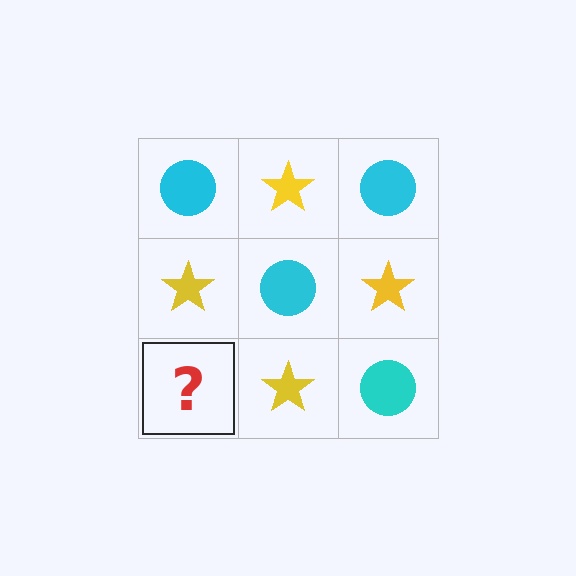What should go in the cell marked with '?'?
The missing cell should contain a cyan circle.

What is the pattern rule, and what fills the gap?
The rule is that it alternates cyan circle and yellow star in a checkerboard pattern. The gap should be filled with a cyan circle.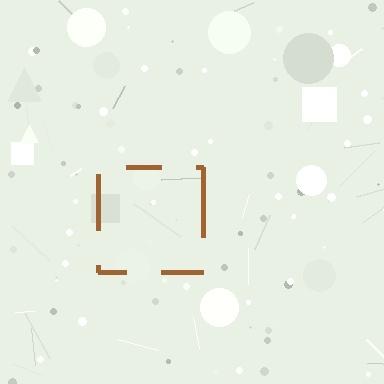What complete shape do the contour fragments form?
The contour fragments form a square.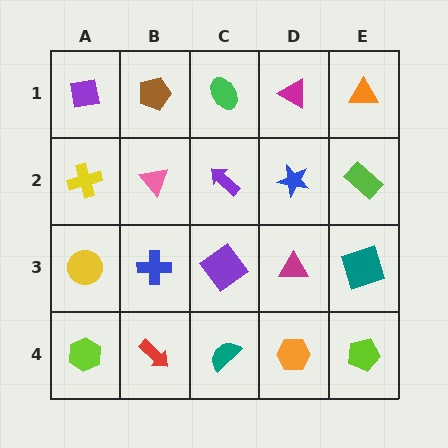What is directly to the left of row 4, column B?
A lime hexagon.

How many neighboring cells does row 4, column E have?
2.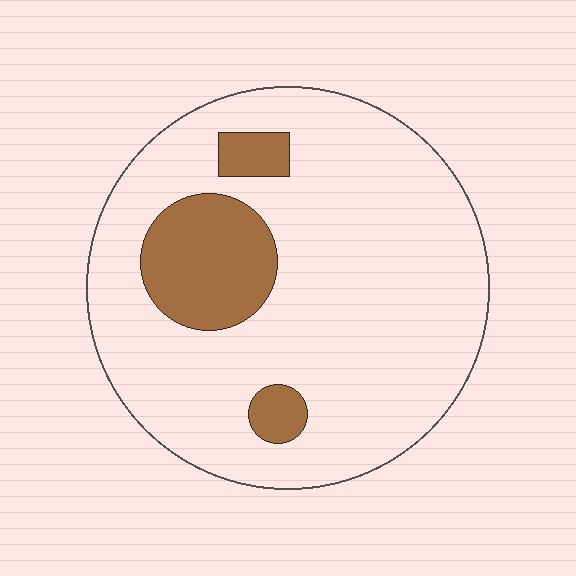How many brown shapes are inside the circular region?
3.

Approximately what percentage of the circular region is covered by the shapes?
Approximately 15%.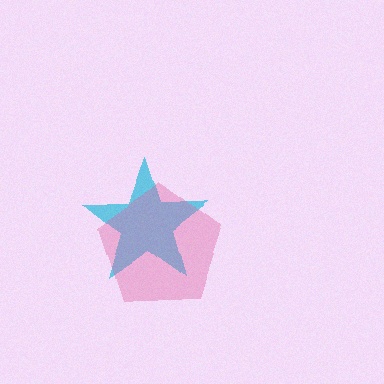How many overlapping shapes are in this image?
There are 2 overlapping shapes in the image.